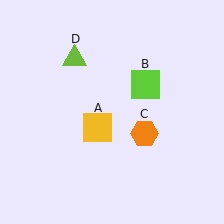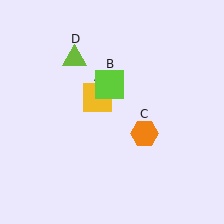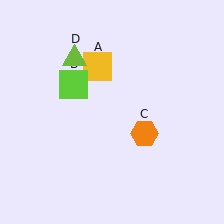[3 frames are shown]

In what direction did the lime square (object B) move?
The lime square (object B) moved left.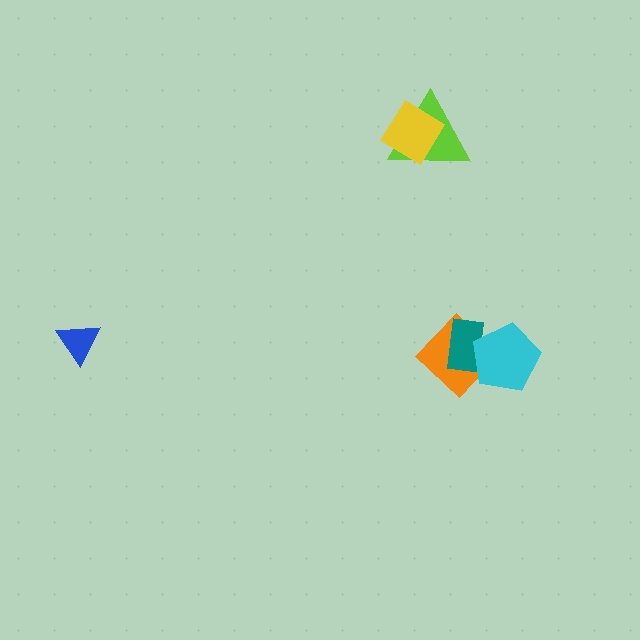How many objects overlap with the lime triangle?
1 object overlaps with the lime triangle.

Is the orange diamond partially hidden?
Yes, it is partially covered by another shape.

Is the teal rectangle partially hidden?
Yes, it is partially covered by another shape.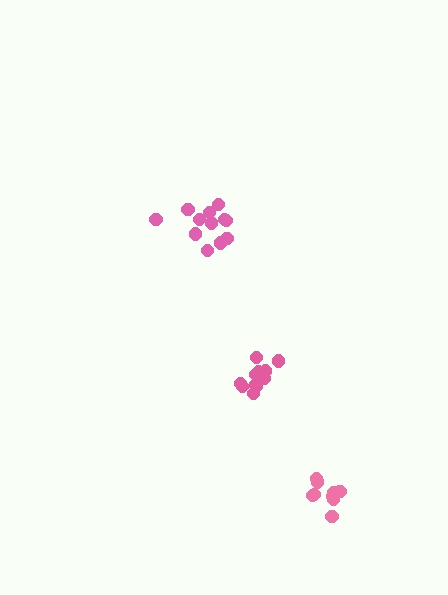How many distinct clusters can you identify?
There are 3 distinct clusters.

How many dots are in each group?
Group 1: 11 dots, Group 2: 9 dots, Group 3: 12 dots (32 total).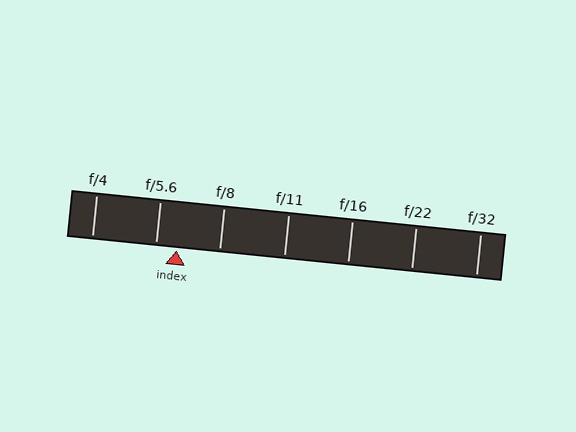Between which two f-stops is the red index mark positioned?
The index mark is between f/5.6 and f/8.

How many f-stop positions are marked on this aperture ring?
There are 7 f-stop positions marked.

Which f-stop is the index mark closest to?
The index mark is closest to f/5.6.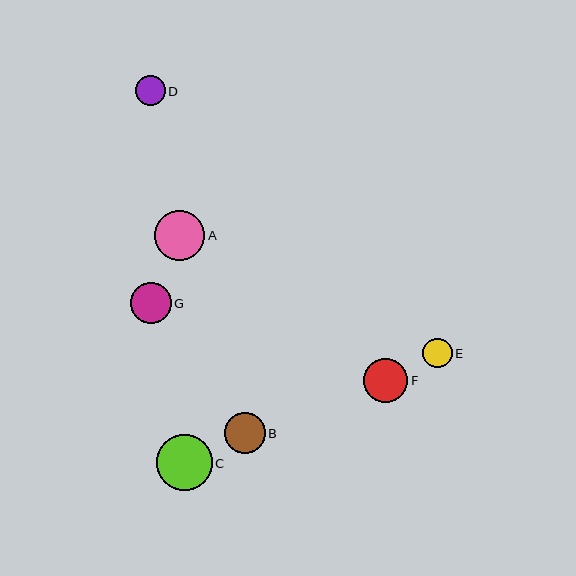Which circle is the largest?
Circle C is the largest with a size of approximately 56 pixels.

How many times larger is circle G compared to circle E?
Circle G is approximately 1.4 times the size of circle E.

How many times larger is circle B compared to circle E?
Circle B is approximately 1.4 times the size of circle E.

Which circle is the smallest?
Circle E is the smallest with a size of approximately 29 pixels.